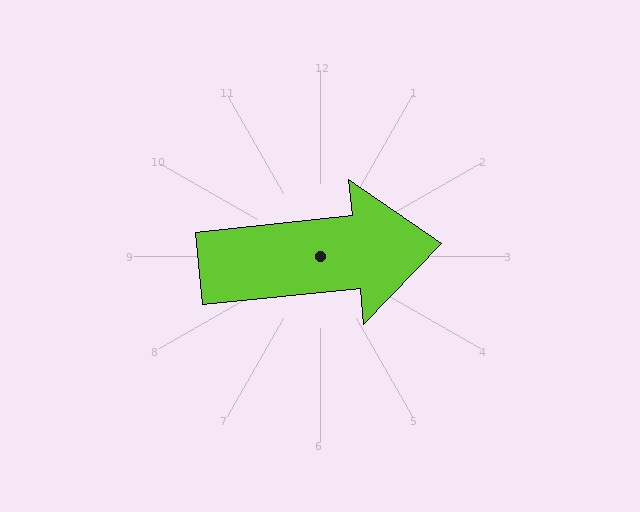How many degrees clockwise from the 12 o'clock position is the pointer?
Approximately 84 degrees.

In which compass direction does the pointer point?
East.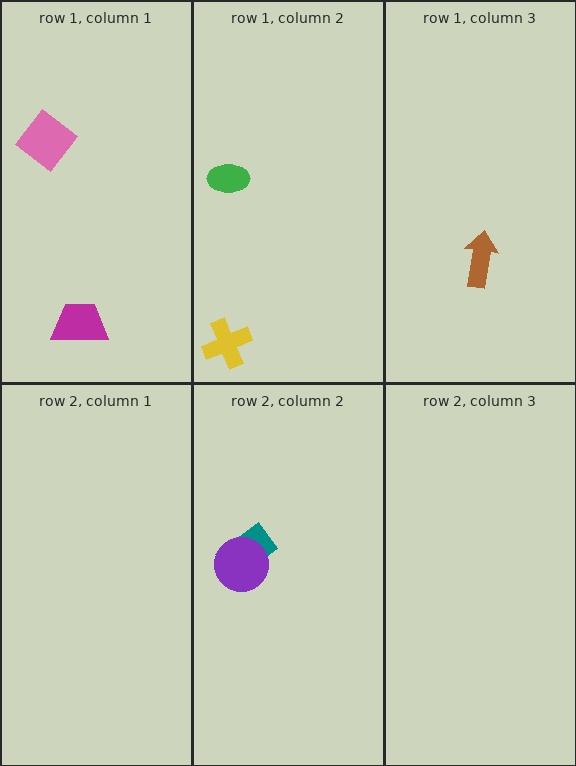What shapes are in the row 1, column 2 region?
The green ellipse, the yellow cross.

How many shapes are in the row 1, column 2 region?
2.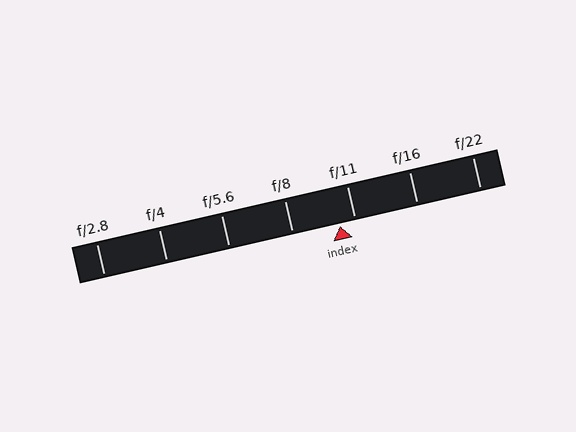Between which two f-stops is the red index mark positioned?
The index mark is between f/8 and f/11.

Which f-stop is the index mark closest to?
The index mark is closest to f/11.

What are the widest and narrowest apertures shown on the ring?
The widest aperture shown is f/2.8 and the narrowest is f/22.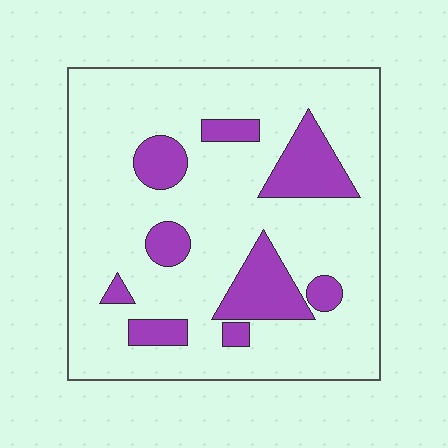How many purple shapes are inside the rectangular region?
9.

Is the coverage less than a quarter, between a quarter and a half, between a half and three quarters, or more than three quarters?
Less than a quarter.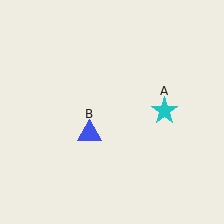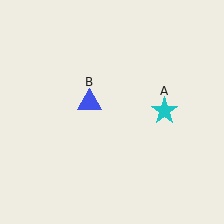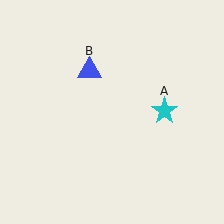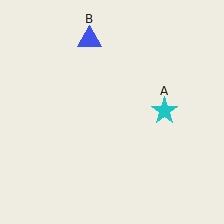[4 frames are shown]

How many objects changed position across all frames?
1 object changed position: blue triangle (object B).